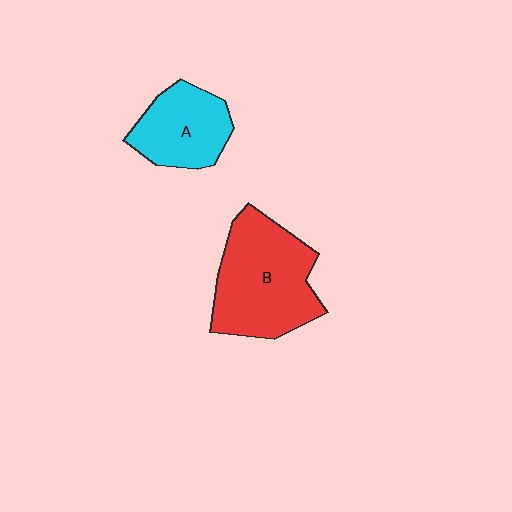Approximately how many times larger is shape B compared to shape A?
Approximately 1.6 times.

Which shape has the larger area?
Shape B (red).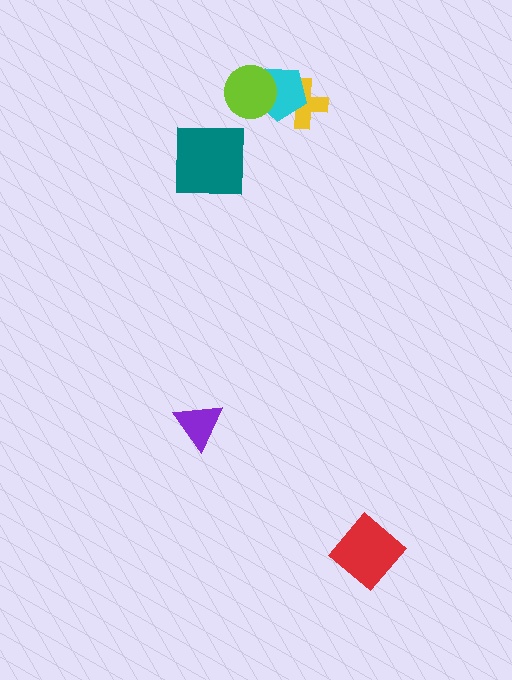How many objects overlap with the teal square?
0 objects overlap with the teal square.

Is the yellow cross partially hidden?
Yes, it is partially covered by another shape.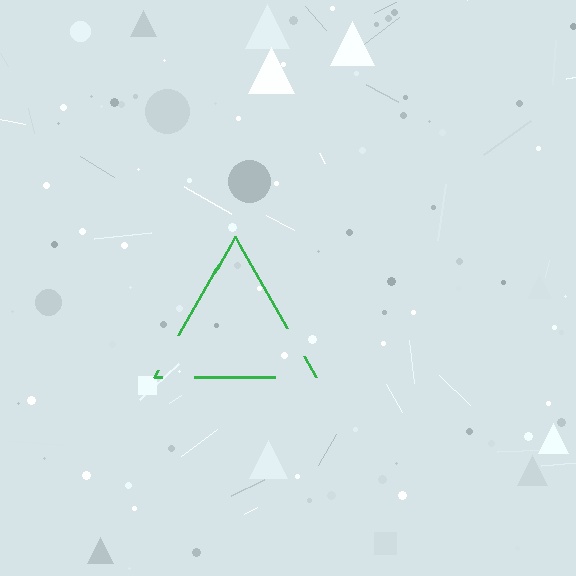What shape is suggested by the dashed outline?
The dashed outline suggests a triangle.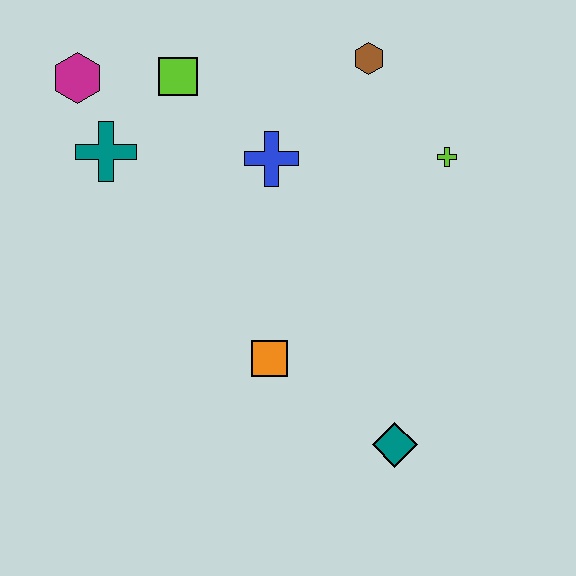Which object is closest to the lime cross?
The brown hexagon is closest to the lime cross.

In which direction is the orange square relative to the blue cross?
The orange square is below the blue cross.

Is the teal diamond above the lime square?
No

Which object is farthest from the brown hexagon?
The teal diamond is farthest from the brown hexagon.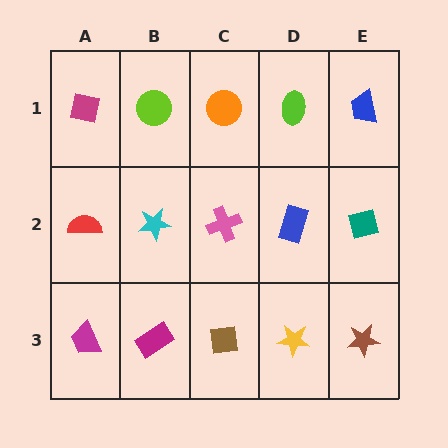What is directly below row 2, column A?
A magenta trapezoid.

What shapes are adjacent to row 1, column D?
A blue rectangle (row 2, column D), an orange circle (row 1, column C), a blue trapezoid (row 1, column E).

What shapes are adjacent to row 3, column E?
A teal square (row 2, column E), a yellow star (row 3, column D).